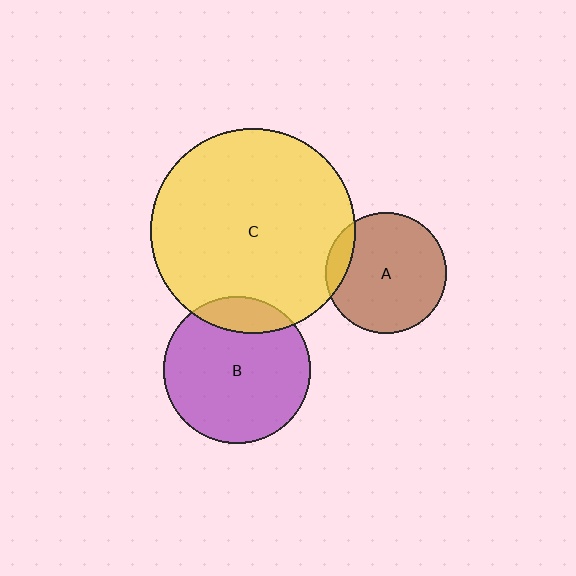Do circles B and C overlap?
Yes.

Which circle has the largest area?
Circle C (yellow).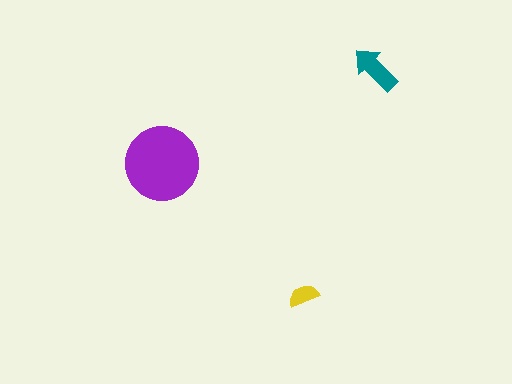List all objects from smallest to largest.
The yellow semicircle, the teal arrow, the purple circle.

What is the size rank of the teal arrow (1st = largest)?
2nd.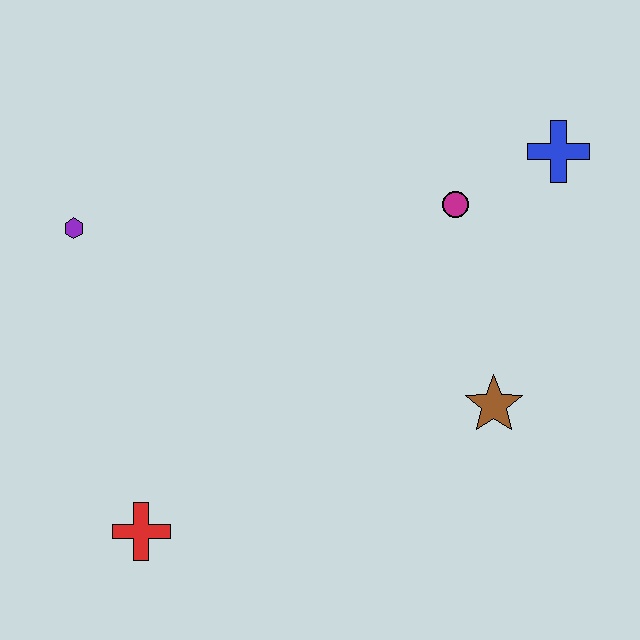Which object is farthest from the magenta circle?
The red cross is farthest from the magenta circle.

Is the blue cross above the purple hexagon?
Yes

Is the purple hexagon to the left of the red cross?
Yes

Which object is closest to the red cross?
The purple hexagon is closest to the red cross.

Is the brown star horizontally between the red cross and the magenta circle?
No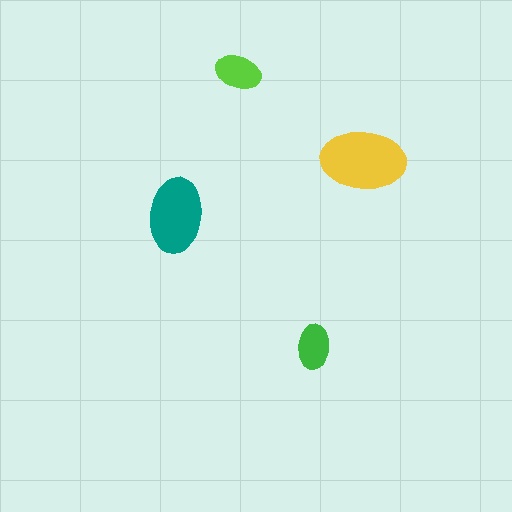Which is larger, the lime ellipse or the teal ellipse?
The teal one.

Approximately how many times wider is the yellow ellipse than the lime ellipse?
About 2 times wider.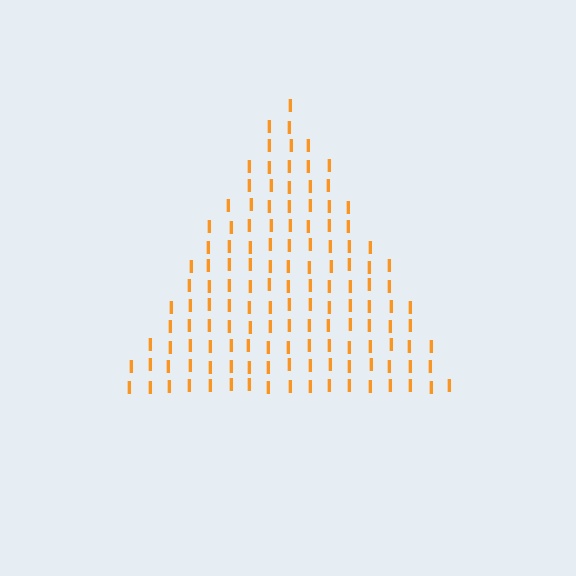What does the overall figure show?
The overall figure shows a triangle.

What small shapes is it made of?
It is made of small letter I's.